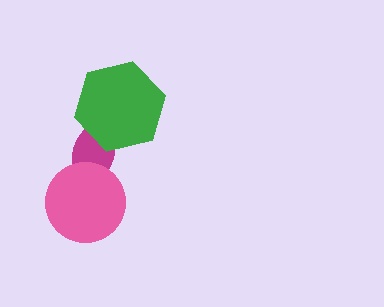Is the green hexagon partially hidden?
No, no other shape covers it.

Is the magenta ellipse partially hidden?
Yes, it is partially covered by another shape.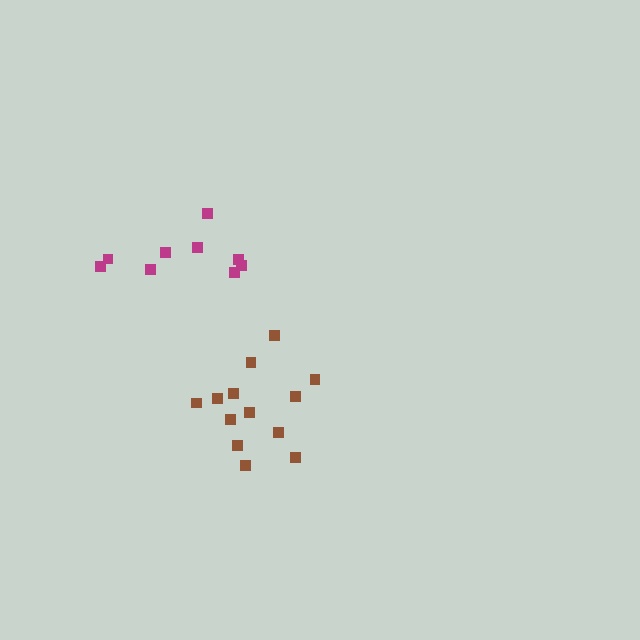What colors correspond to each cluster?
The clusters are colored: brown, magenta.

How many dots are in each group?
Group 1: 13 dots, Group 2: 9 dots (22 total).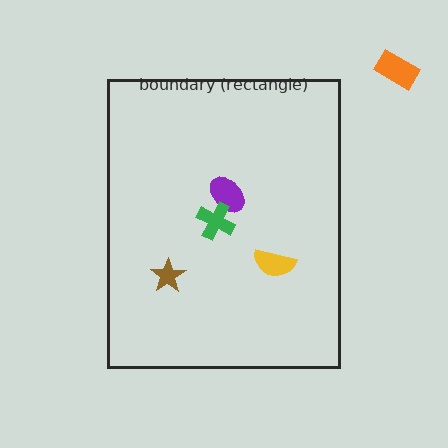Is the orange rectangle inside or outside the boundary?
Outside.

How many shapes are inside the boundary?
4 inside, 1 outside.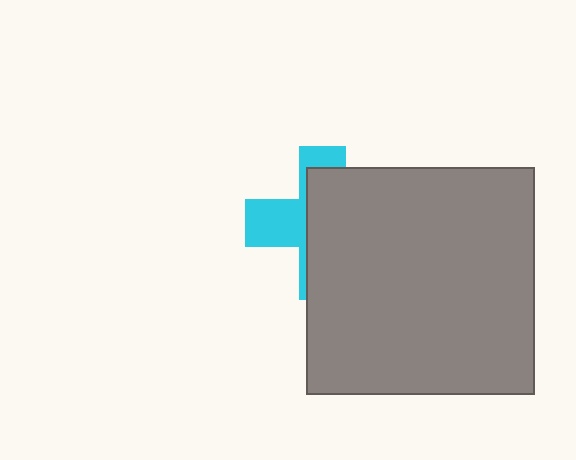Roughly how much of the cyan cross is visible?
A small part of it is visible (roughly 36%).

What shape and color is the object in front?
The object in front is a gray square.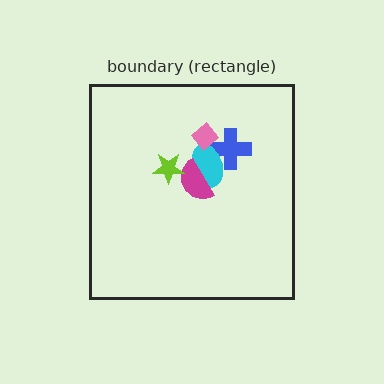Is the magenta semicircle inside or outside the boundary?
Inside.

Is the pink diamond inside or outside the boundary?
Inside.